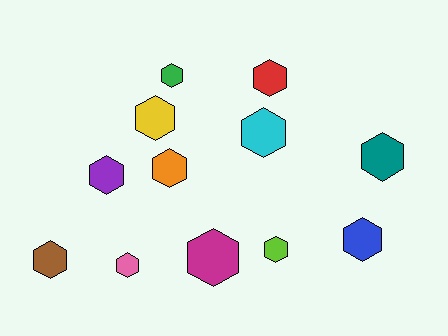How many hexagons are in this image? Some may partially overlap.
There are 12 hexagons.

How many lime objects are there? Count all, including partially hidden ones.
There is 1 lime object.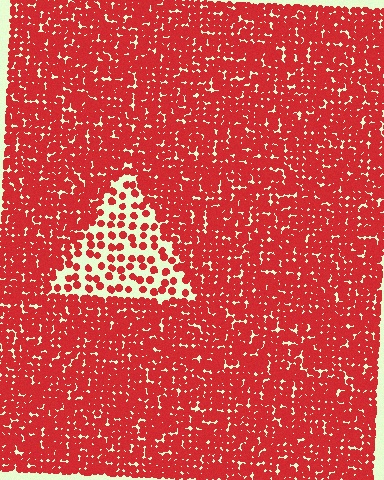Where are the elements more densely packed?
The elements are more densely packed outside the triangle boundary.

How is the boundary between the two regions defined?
The boundary is defined by a change in element density (approximately 2.8x ratio). All elements are the same color, size, and shape.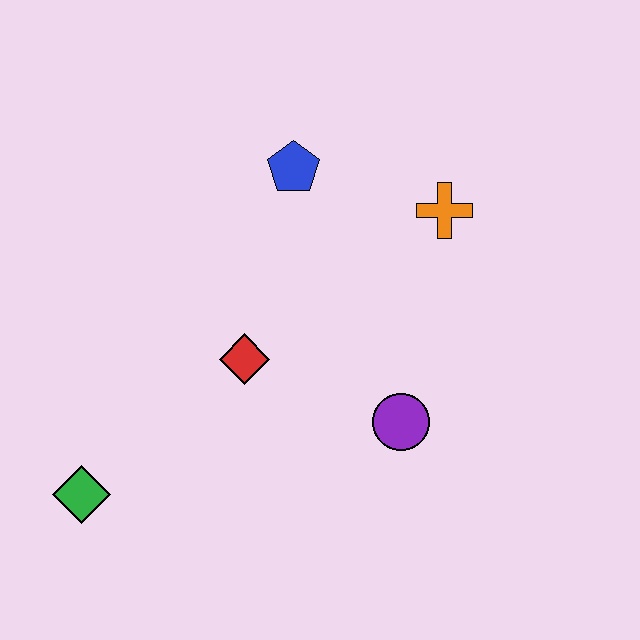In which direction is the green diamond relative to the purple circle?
The green diamond is to the left of the purple circle.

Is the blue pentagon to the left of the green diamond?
No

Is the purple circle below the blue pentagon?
Yes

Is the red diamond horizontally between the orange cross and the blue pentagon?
No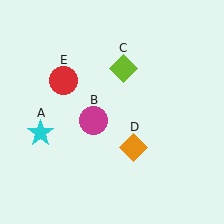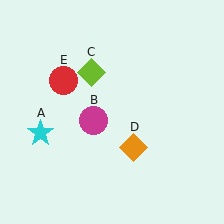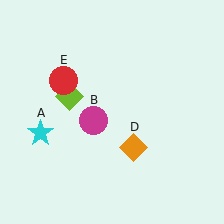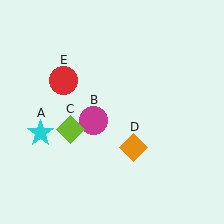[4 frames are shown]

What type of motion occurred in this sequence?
The lime diamond (object C) rotated counterclockwise around the center of the scene.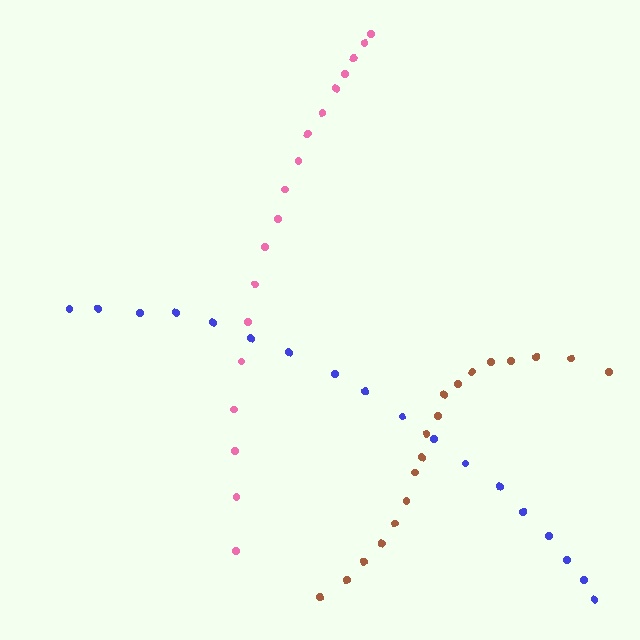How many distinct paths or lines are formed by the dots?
There are 3 distinct paths.